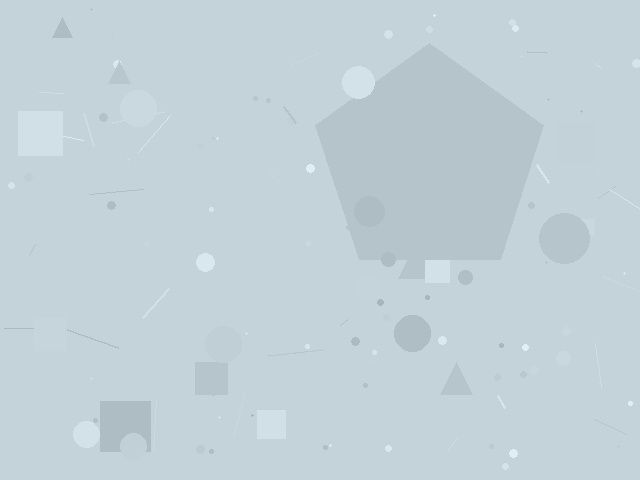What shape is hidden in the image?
A pentagon is hidden in the image.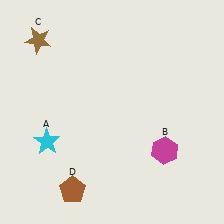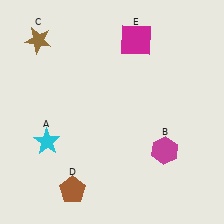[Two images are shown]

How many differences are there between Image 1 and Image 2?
There is 1 difference between the two images.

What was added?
A magenta square (E) was added in Image 2.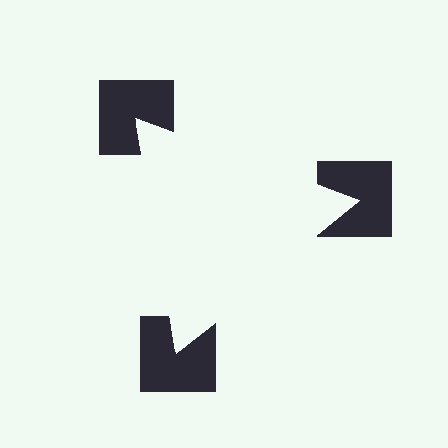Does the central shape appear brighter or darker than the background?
It typically appears slightly brighter than the background, even though no actual brightness change is drawn.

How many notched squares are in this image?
There are 3 — one at each vertex of the illusory triangle.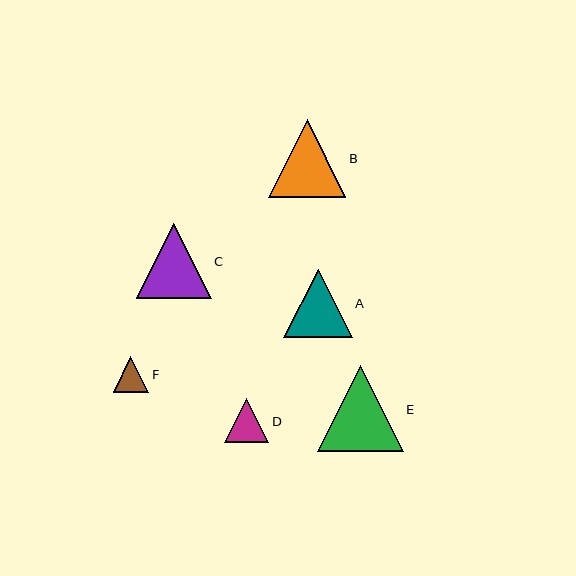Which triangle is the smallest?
Triangle F is the smallest with a size of approximately 36 pixels.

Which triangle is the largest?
Triangle E is the largest with a size of approximately 86 pixels.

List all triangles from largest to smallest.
From largest to smallest: E, B, C, A, D, F.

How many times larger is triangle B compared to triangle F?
Triangle B is approximately 2.2 times the size of triangle F.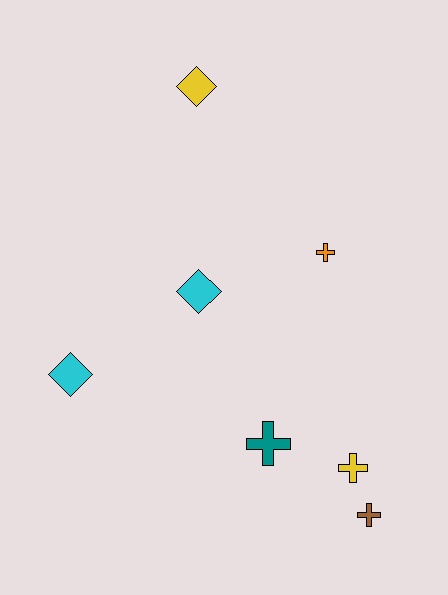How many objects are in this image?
There are 7 objects.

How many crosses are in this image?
There are 4 crosses.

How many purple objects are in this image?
There are no purple objects.